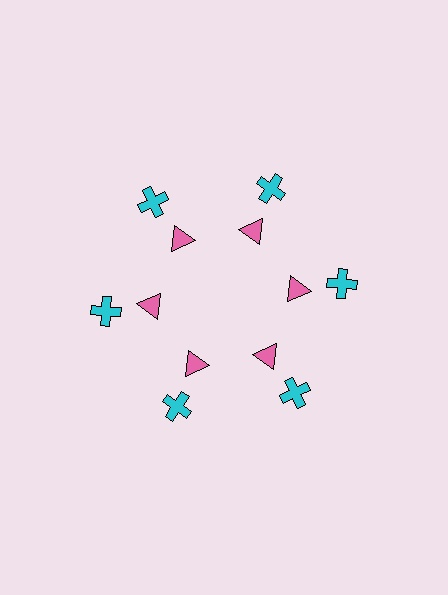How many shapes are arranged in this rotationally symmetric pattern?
There are 12 shapes, arranged in 6 groups of 2.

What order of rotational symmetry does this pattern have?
This pattern has 6-fold rotational symmetry.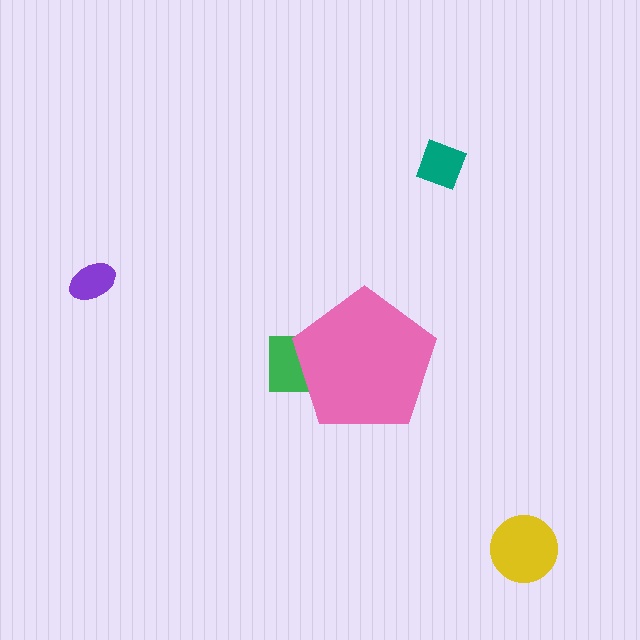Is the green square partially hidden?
Yes, the green square is partially hidden behind the pink pentagon.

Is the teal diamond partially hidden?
No, the teal diamond is fully visible.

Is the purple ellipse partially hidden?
No, the purple ellipse is fully visible.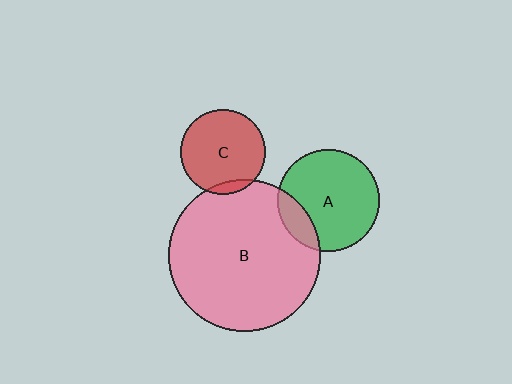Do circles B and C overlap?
Yes.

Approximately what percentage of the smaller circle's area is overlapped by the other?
Approximately 10%.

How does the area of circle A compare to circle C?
Approximately 1.4 times.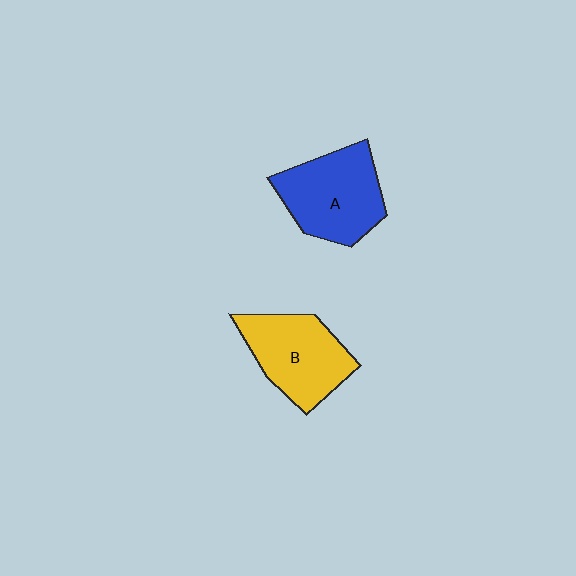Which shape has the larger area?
Shape A (blue).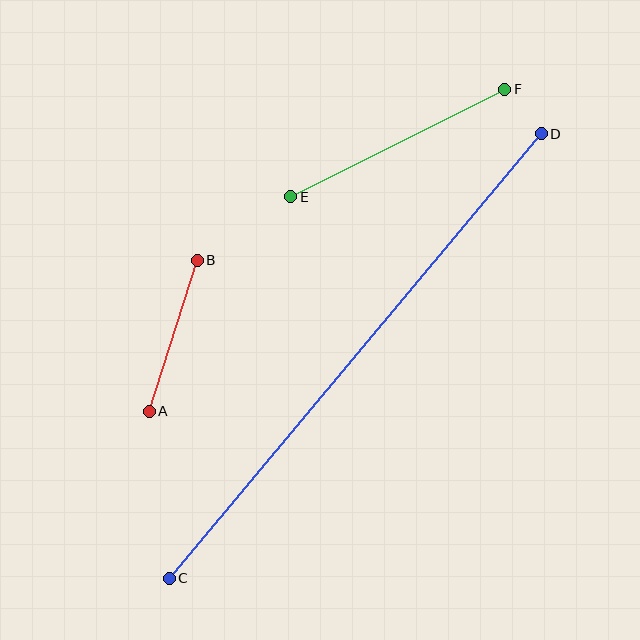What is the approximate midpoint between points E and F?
The midpoint is at approximately (398, 143) pixels.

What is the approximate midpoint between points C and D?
The midpoint is at approximately (355, 356) pixels.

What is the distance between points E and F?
The distance is approximately 240 pixels.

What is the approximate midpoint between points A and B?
The midpoint is at approximately (173, 336) pixels.